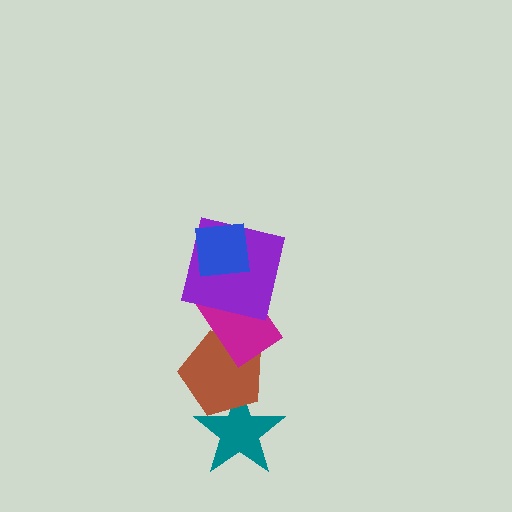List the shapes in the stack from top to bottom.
From top to bottom: the blue square, the purple square, the magenta rectangle, the brown pentagon, the teal star.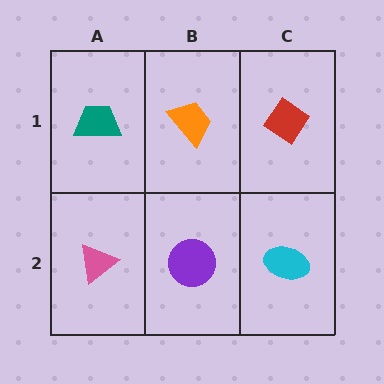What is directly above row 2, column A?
A teal trapezoid.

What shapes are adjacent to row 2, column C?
A red diamond (row 1, column C), a purple circle (row 2, column B).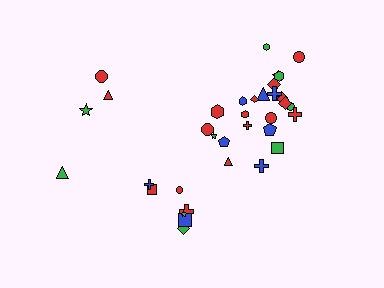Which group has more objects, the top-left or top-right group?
The top-right group.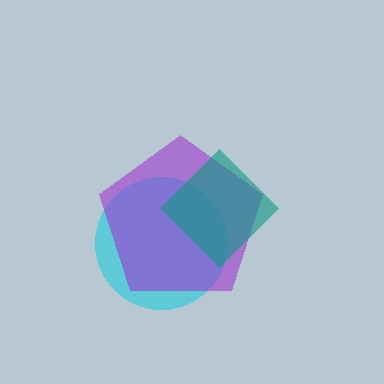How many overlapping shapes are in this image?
There are 3 overlapping shapes in the image.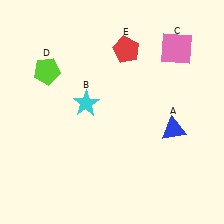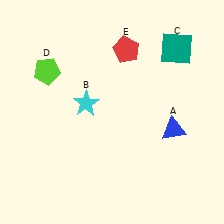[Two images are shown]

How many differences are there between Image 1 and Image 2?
There is 1 difference between the two images.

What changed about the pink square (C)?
In Image 1, C is pink. In Image 2, it changed to teal.